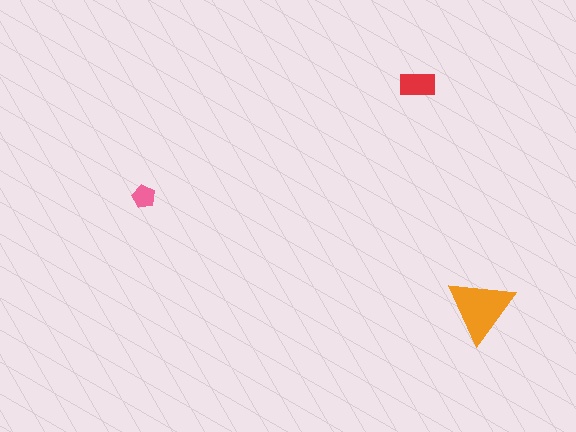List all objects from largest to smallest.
The orange triangle, the red rectangle, the pink pentagon.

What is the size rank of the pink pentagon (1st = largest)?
3rd.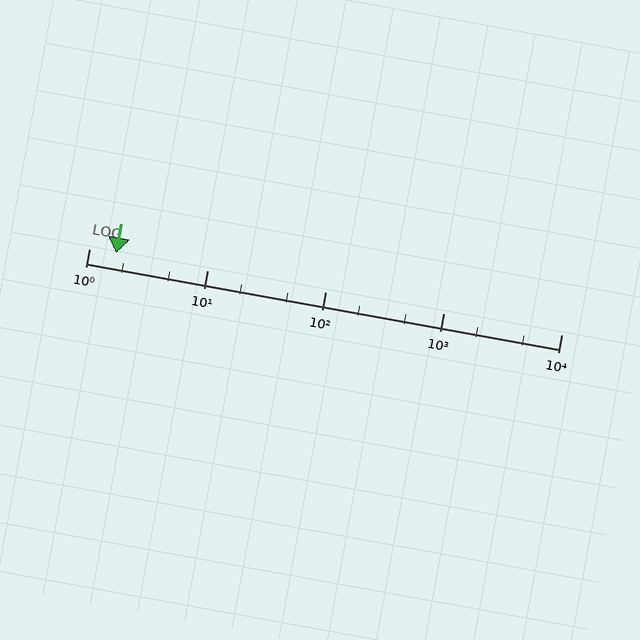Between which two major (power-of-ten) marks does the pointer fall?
The pointer is between 1 and 10.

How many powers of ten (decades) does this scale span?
The scale spans 4 decades, from 1 to 10000.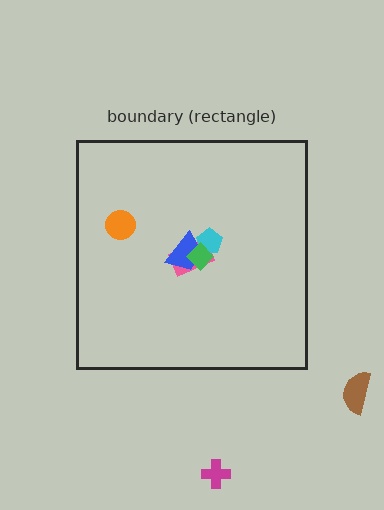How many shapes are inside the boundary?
5 inside, 2 outside.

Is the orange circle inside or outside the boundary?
Inside.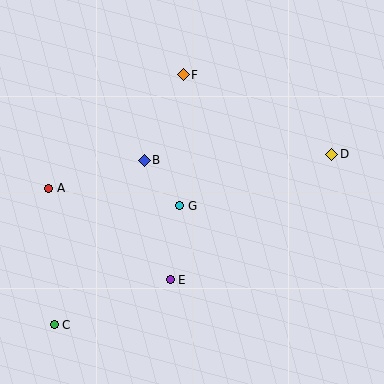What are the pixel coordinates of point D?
Point D is at (332, 154).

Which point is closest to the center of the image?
Point G at (180, 206) is closest to the center.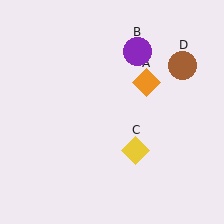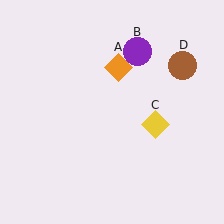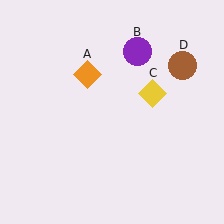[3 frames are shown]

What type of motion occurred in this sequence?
The orange diamond (object A), yellow diamond (object C) rotated counterclockwise around the center of the scene.